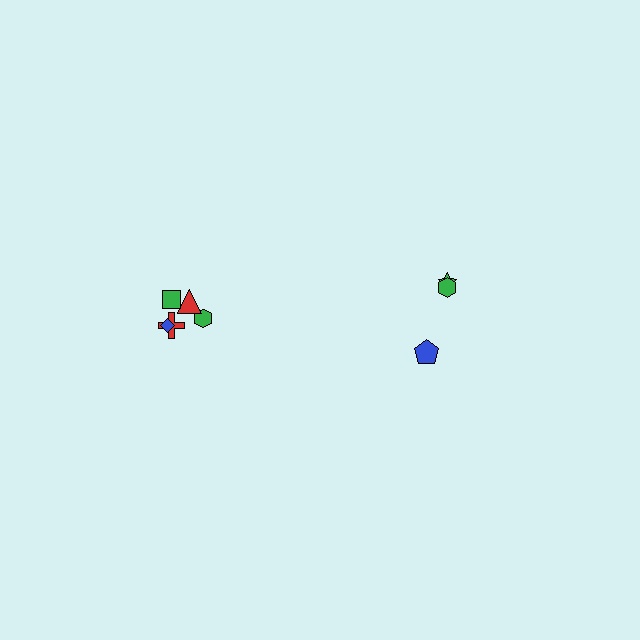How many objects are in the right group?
There are 3 objects.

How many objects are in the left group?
There are 5 objects.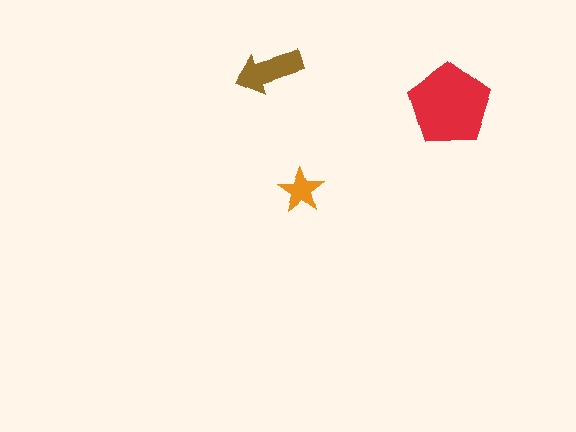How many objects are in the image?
There are 3 objects in the image.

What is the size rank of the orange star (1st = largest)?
3rd.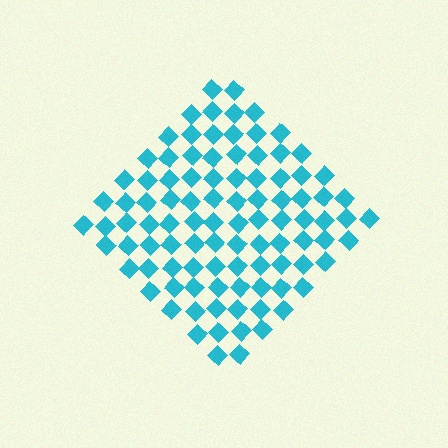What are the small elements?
The small elements are diamonds.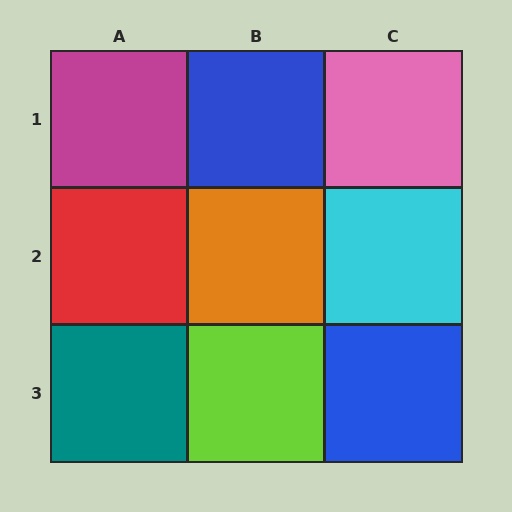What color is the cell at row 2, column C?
Cyan.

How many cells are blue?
2 cells are blue.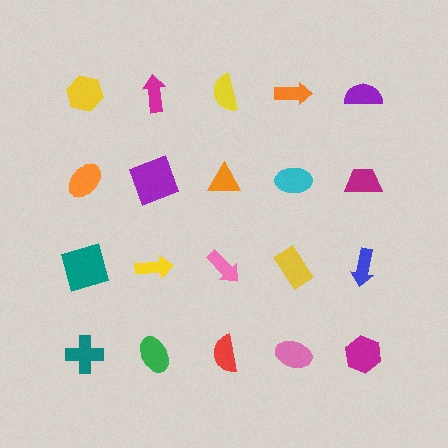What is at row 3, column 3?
A pink arrow.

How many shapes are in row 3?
5 shapes.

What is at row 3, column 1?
A teal square.